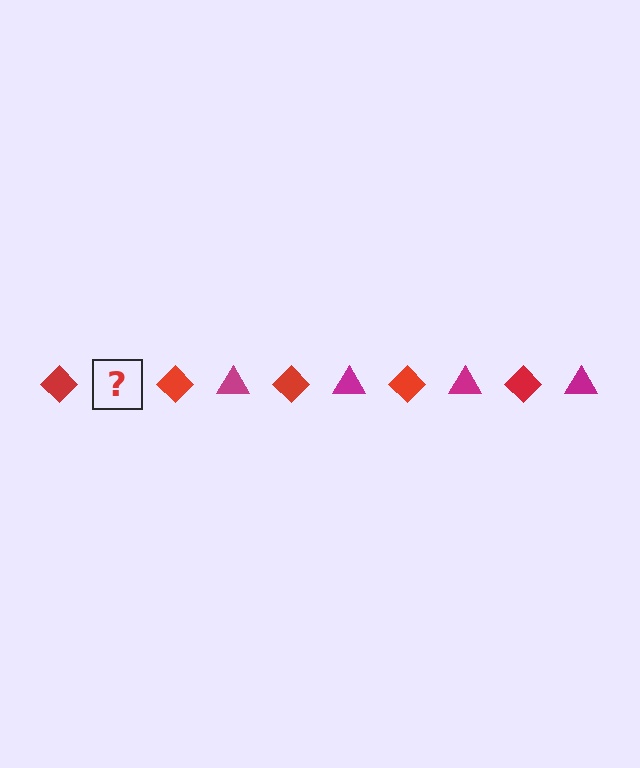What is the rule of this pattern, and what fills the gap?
The rule is that the pattern alternates between red diamond and magenta triangle. The gap should be filled with a magenta triangle.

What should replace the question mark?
The question mark should be replaced with a magenta triangle.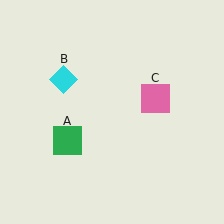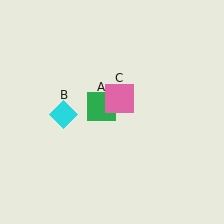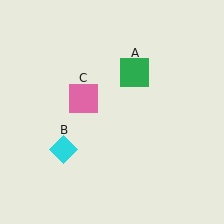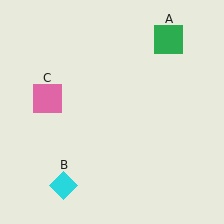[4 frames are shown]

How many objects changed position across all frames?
3 objects changed position: green square (object A), cyan diamond (object B), pink square (object C).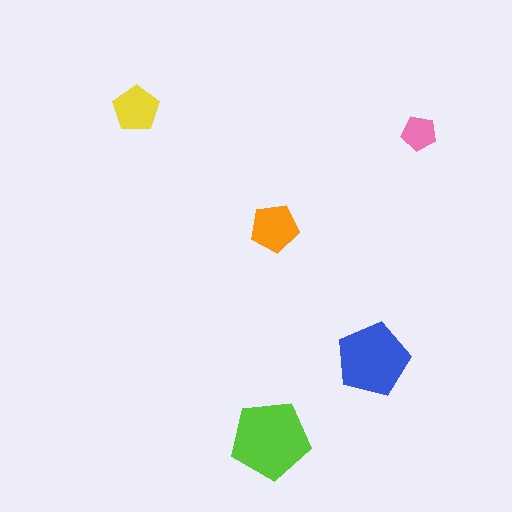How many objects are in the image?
There are 5 objects in the image.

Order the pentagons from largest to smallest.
the lime one, the blue one, the orange one, the yellow one, the pink one.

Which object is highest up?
The yellow pentagon is topmost.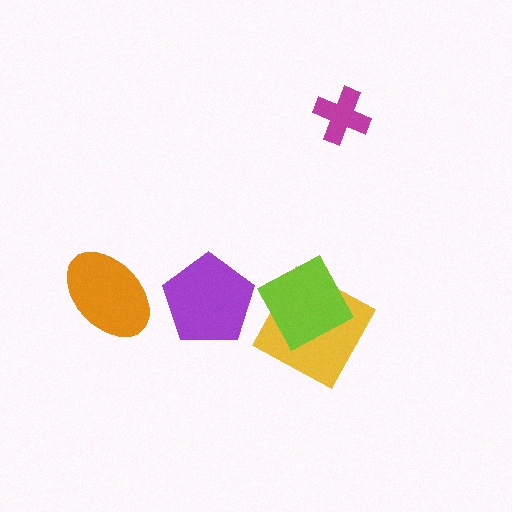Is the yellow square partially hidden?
Yes, it is partially covered by another shape.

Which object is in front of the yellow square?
The lime diamond is in front of the yellow square.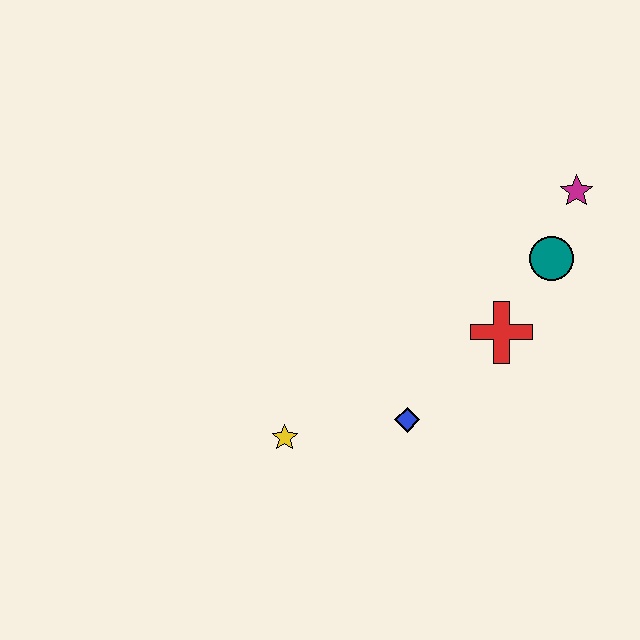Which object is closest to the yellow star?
The blue diamond is closest to the yellow star.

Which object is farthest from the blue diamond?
The magenta star is farthest from the blue diamond.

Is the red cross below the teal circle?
Yes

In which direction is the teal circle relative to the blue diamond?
The teal circle is above the blue diamond.